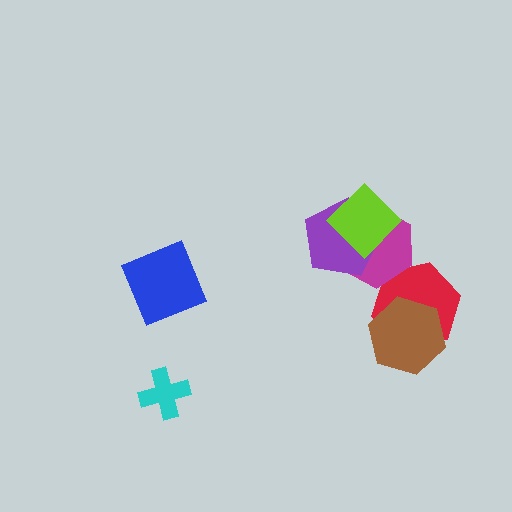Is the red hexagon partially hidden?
Yes, it is partially covered by another shape.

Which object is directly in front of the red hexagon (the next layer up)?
The magenta hexagon is directly in front of the red hexagon.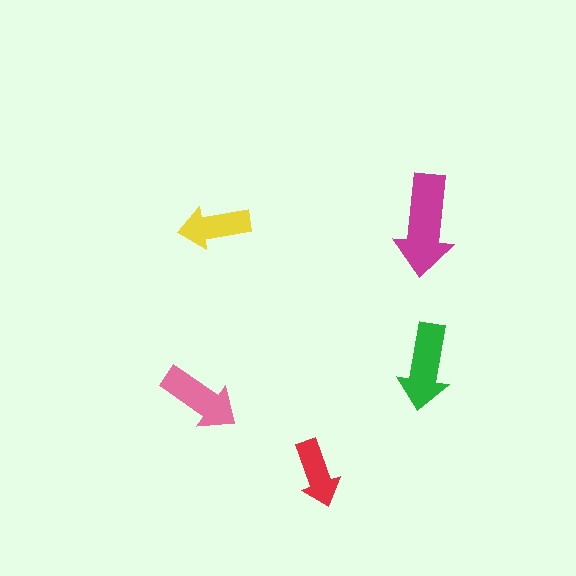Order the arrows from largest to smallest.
the magenta one, the green one, the pink one, the yellow one, the red one.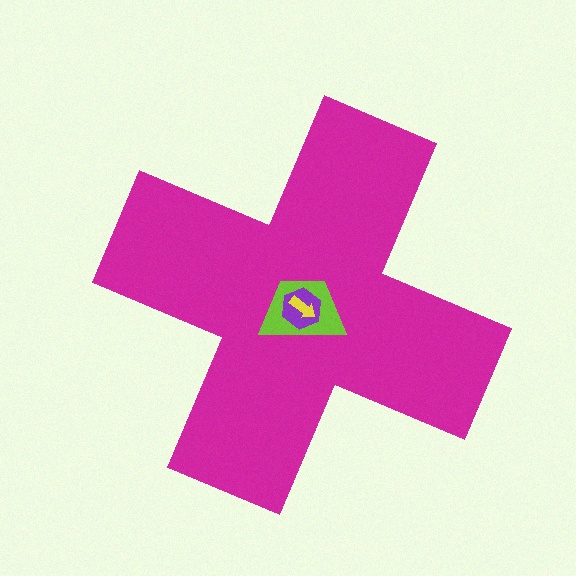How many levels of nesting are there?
4.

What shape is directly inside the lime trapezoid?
The purple hexagon.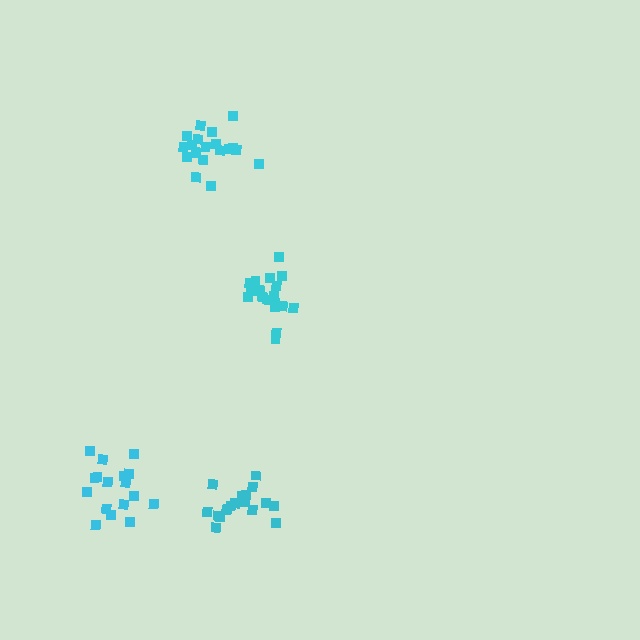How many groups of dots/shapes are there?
There are 4 groups.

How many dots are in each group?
Group 1: 20 dots, Group 2: 17 dots, Group 3: 18 dots, Group 4: 20 dots (75 total).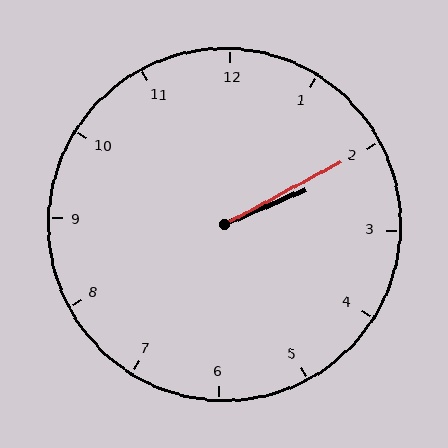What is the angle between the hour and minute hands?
Approximately 5 degrees.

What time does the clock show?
2:10.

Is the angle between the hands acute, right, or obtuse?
It is acute.